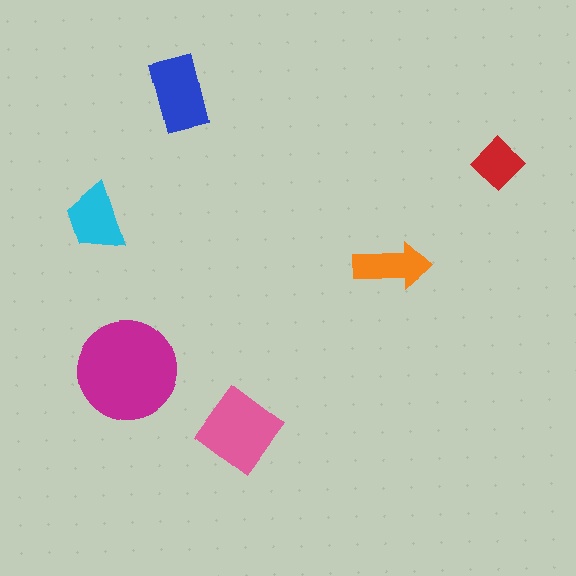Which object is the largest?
The magenta circle.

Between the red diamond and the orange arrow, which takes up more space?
The orange arrow.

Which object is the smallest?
The red diamond.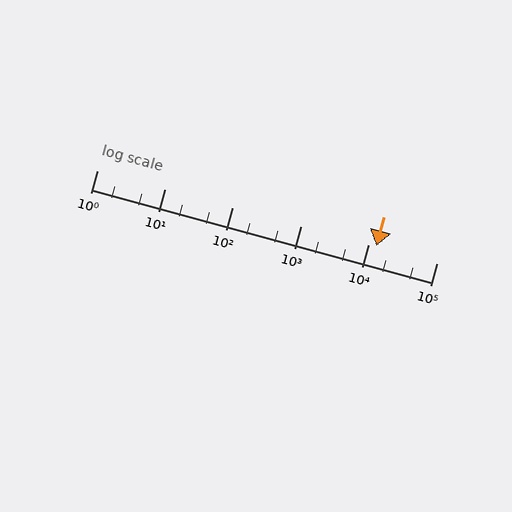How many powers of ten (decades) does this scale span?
The scale spans 5 decades, from 1 to 100000.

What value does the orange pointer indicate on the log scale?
The pointer indicates approximately 13000.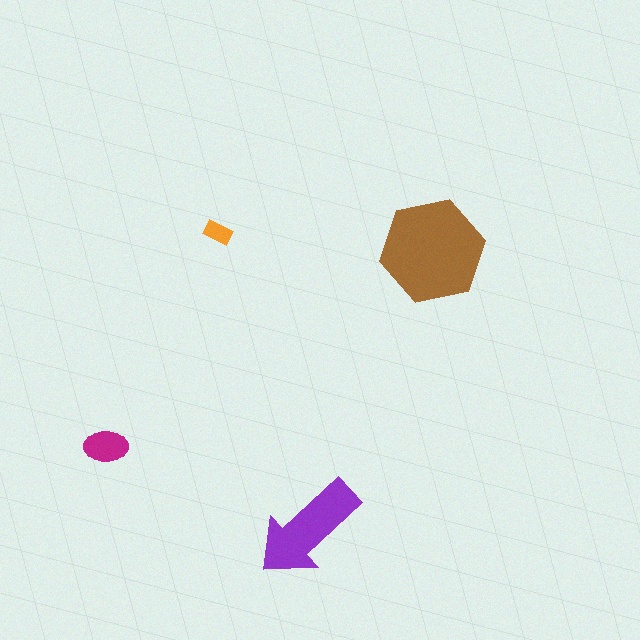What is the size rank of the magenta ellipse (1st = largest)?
3rd.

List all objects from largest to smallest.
The brown hexagon, the purple arrow, the magenta ellipse, the orange rectangle.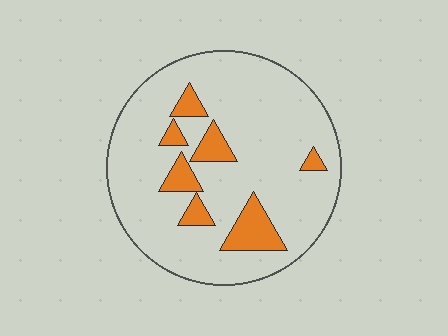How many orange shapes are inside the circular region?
7.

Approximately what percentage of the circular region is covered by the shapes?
Approximately 15%.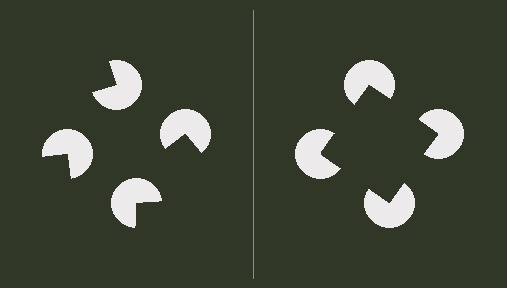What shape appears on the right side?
An illusory square.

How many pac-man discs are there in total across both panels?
8 — 4 on each side.